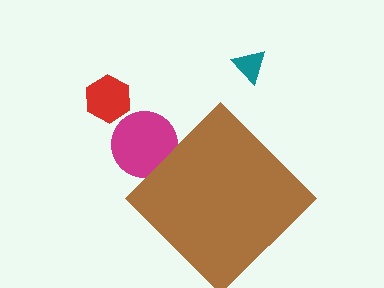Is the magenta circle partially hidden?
Yes, the magenta circle is partially hidden behind the brown diamond.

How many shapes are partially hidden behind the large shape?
1 shape is partially hidden.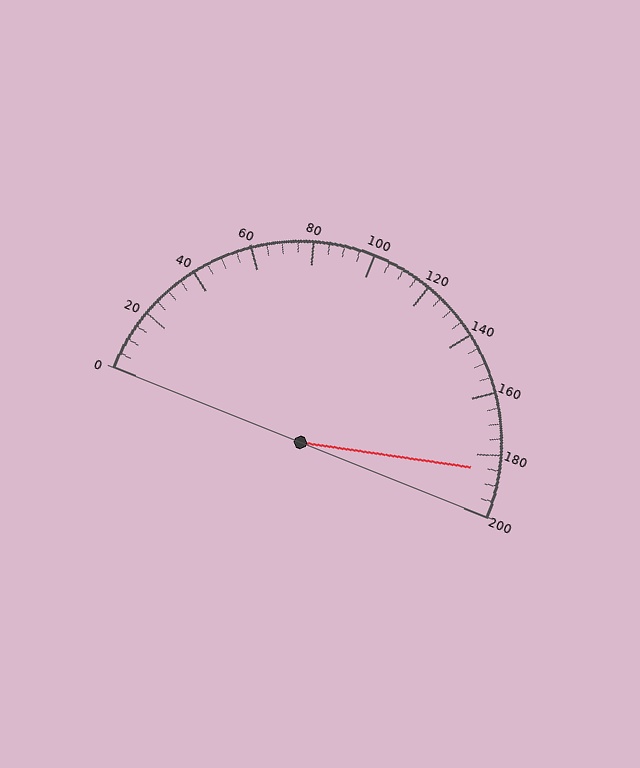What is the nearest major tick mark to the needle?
The nearest major tick mark is 180.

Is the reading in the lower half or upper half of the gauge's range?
The reading is in the upper half of the range (0 to 200).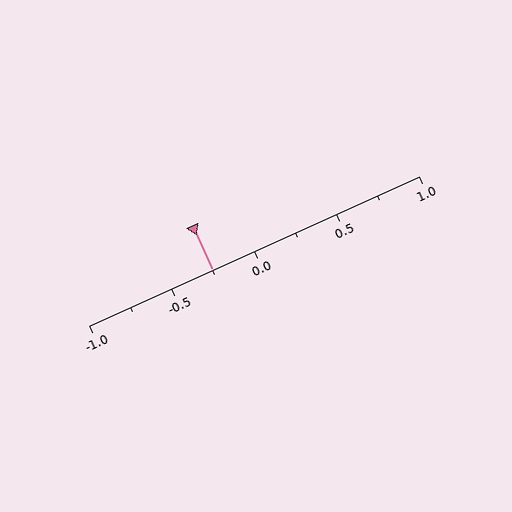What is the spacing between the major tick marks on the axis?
The major ticks are spaced 0.5 apart.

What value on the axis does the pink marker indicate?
The marker indicates approximately -0.25.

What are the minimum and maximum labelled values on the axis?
The axis runs from -1.0 to 1.0.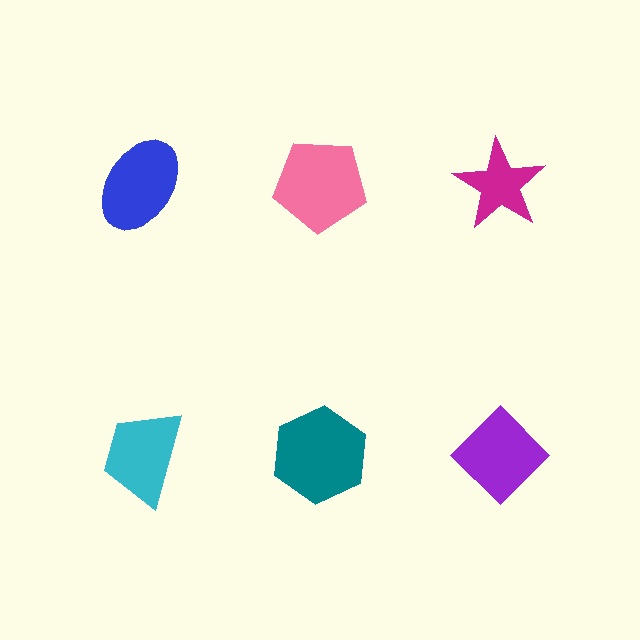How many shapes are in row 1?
3 shapes.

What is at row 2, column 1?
A cyan trapezoid.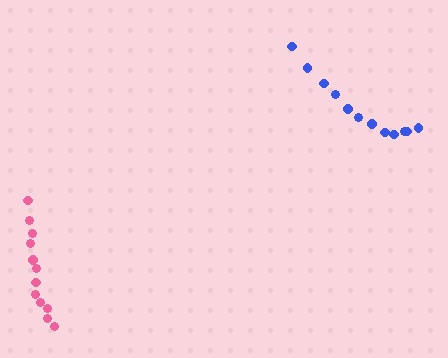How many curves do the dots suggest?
There are 2 distinct paths.